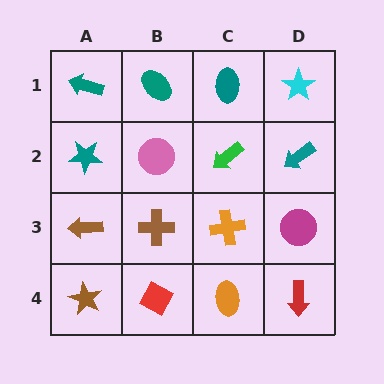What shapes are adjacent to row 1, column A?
A teal star (row 2, column A), a teal ellipse (row 1, column B).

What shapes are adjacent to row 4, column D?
A magenta circle (row 3, column D), an orange ellipse (row 4, column C).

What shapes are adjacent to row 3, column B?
A pink circle (row 2, column B), a red diamond (row 4, column B), a brown arrow (row 3, column A), an orange cross (row 3, column C).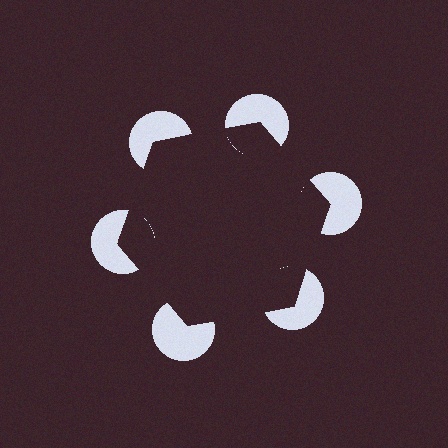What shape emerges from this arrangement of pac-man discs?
An illusory hexagon — its edges are inferred from the aligned wedge cuts in the pac-man discs, not physically drawn.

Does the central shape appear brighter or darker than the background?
It typically appears slightly darker than the background, even though no actual brightness change is drawn.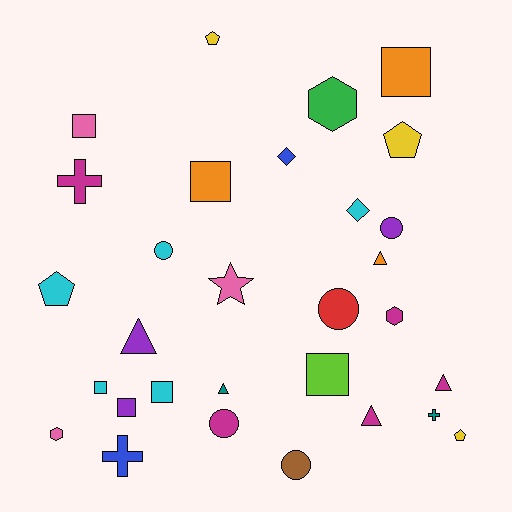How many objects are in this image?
There are 30 objects.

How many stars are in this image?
There is 1 star.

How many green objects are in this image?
There is 1 green object.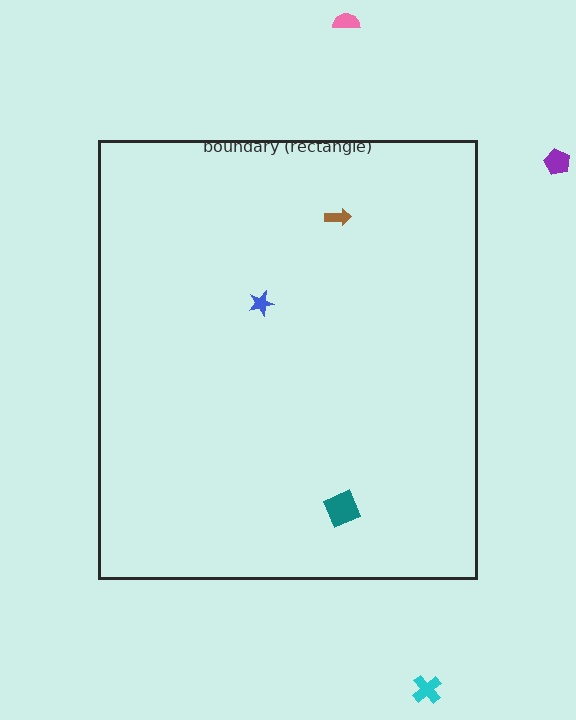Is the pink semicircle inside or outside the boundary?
Outside.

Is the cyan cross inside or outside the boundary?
Outside.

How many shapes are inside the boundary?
3 inside, 3 outside.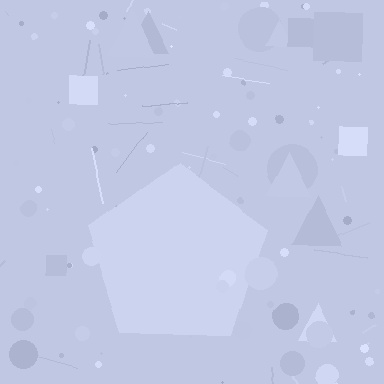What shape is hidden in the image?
A pentagon is hidden in the image.